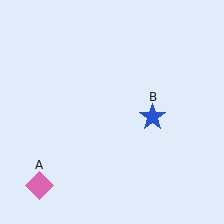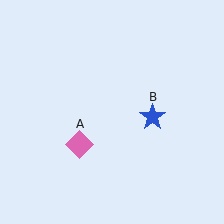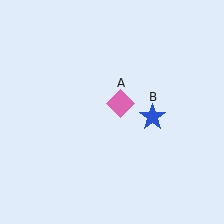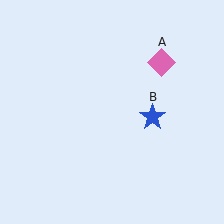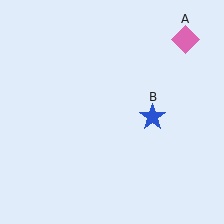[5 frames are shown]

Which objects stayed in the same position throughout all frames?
Blue star (object B) remained stationary.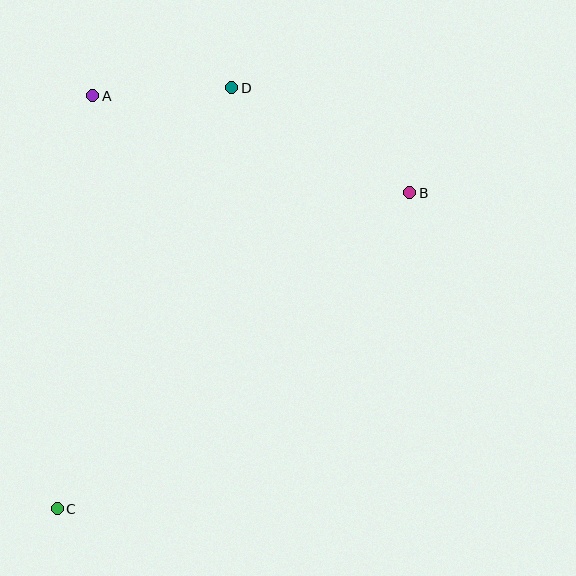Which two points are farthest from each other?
Points B and C are farthest from each other.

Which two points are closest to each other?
Points A and D are closest to each other.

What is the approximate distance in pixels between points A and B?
The distance between A and B is approximately 331 pixels.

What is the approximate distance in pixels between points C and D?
The distance between C and D is approximately 456 pixels.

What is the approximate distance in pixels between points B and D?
The distance between B and D is approximately 207 pixels.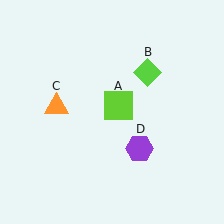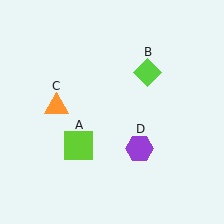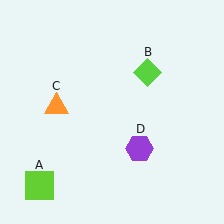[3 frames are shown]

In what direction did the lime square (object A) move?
The lime square (object A) moved down and to the left.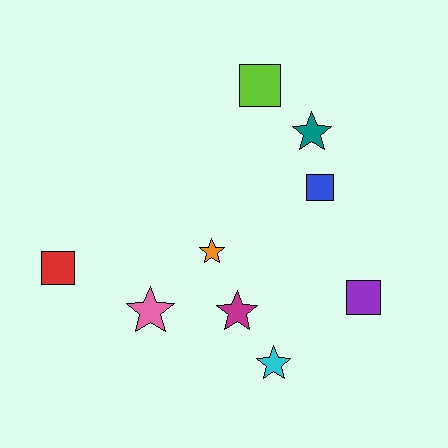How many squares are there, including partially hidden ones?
There are 4 squares.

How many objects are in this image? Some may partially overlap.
There are 9 objects.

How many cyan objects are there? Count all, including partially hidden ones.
There is 1 cyan object.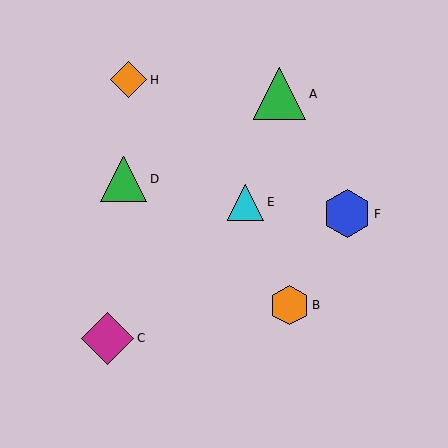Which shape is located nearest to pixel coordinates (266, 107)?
The green triangle (labeled A) at (280, 94) is nearest to that location.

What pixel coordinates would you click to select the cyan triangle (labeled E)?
Click at (246, 202) to select the cyan triangle E.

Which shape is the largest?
The green triangle (labeled A) is the largest.